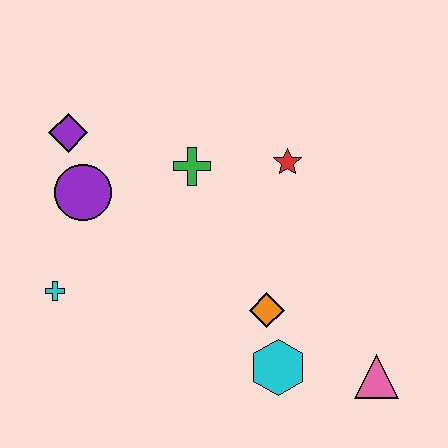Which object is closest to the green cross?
The red star is closest to the green cross.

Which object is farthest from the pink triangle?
The purple diamond is farthest from the pink triangle.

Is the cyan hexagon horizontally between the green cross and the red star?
Yes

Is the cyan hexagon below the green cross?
Yes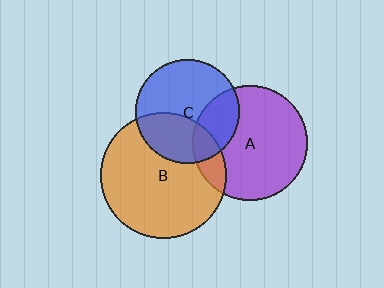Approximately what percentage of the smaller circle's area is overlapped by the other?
Approximately 35%.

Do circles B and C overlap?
Yes.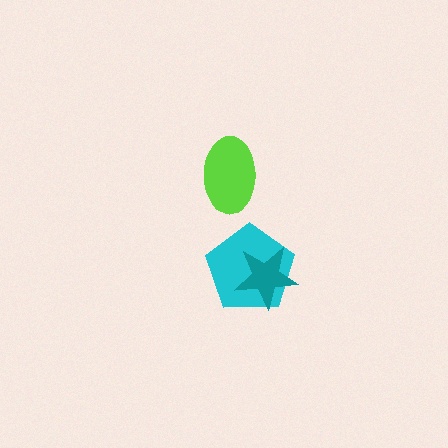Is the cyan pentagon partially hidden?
Yes, it is partially covered by another shape.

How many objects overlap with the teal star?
1 object overlaps with the teal star.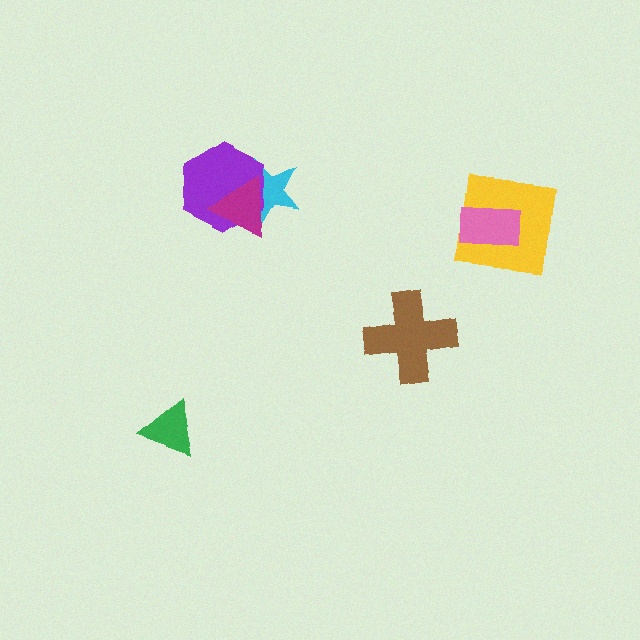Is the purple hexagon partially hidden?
Yes, it is partially covered by another shape.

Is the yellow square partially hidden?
Yes, it is partially covered by another shape.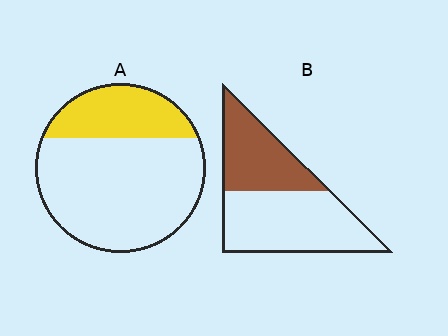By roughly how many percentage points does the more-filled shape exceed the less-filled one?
By roughly 10 percentage points (B over A).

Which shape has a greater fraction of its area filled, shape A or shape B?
Shape B.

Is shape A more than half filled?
No.